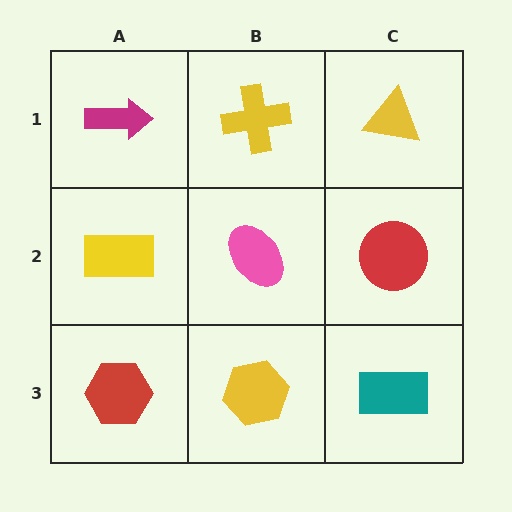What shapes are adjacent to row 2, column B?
A yellow cross (row 1, column B), a yellow hexagon (row 3, column B), a yellow rectangle (row 2, column A), a red circle (row 2, column C).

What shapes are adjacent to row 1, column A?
A yellow rectangle (row 2, column A), a yellow cross (row 1, column B).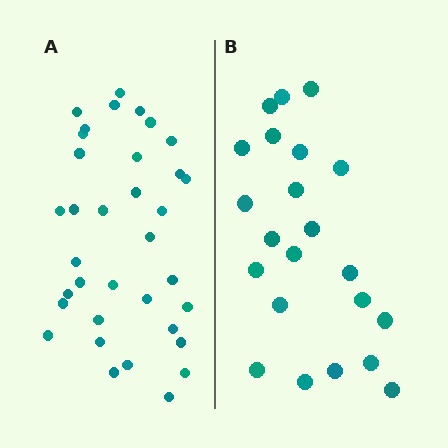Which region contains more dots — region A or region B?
Region A (the left region) has more dots.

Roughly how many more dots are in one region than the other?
Region A has approximately 15 more dots than region B.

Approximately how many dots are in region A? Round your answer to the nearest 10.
About 40 dots. (The exact count is 35, which rounds to 40.)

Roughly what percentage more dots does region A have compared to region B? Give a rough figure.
About 60% more.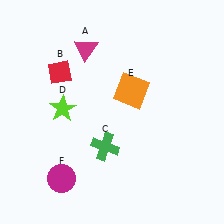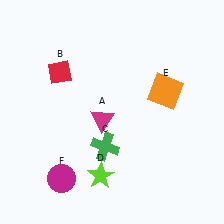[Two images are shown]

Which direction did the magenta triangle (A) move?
The magenta triangle (A) moved down.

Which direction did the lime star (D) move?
The lime star (D) moved down.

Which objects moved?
The objects that moved are: the magenta triangle (A), the lime star (D), the orange square (E).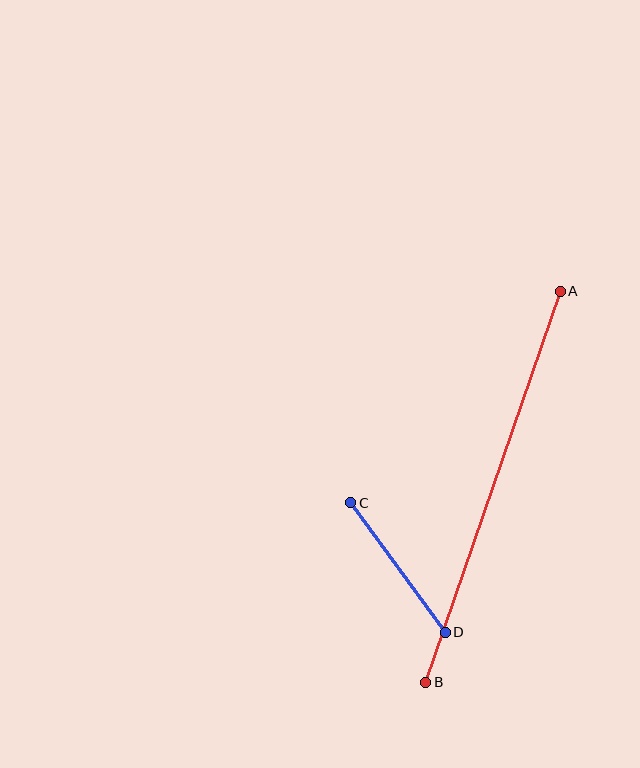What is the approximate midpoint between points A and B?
The midpoint is at approximately (493, 487) pixels.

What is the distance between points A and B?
The distance is approximately 414 pixels.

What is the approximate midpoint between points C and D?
The midpoint is at approximately (398, 567) pixels.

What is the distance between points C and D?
The distance is approximately 160 pixels.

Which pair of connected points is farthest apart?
Points A and B are farthest apart.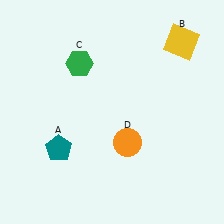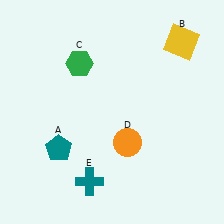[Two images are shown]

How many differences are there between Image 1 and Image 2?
There is 1 difference between the two images.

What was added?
A teal cross (E) was added in Image 2.